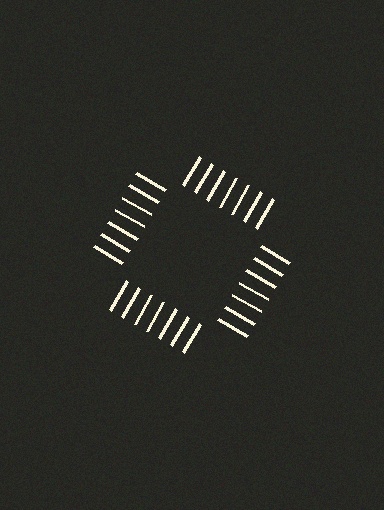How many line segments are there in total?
28 — 7 along each of the 4 edges.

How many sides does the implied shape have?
4 sides — the line-ends trace a square.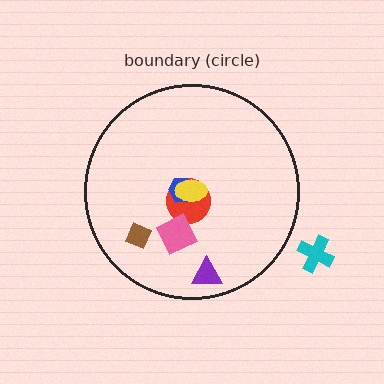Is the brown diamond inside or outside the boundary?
Inside.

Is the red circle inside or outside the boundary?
Inside.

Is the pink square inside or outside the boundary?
Inside.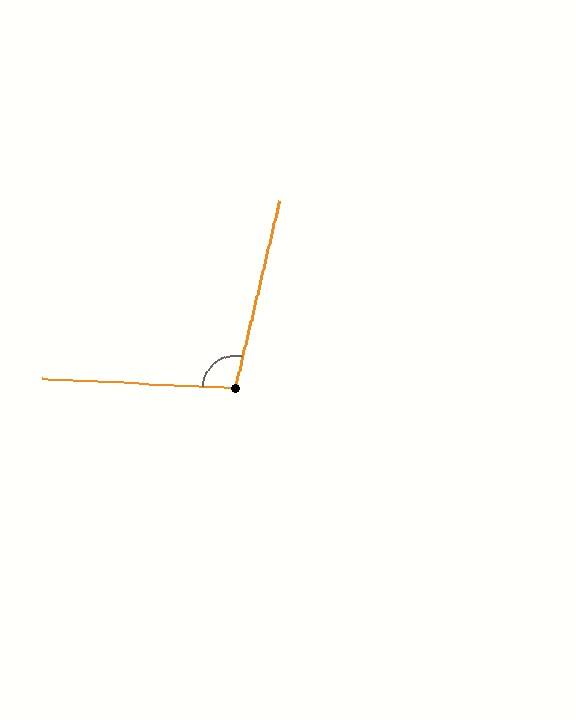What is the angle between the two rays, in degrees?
Approximately 101 degrees.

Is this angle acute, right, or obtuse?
It is obtuse.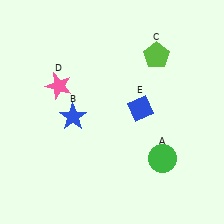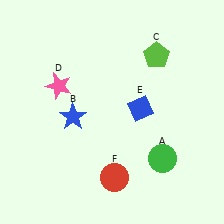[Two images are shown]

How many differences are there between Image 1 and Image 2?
There is 1 difference between the two images.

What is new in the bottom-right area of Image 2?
A red circle (F) was added in the bottom-right area of Image 2.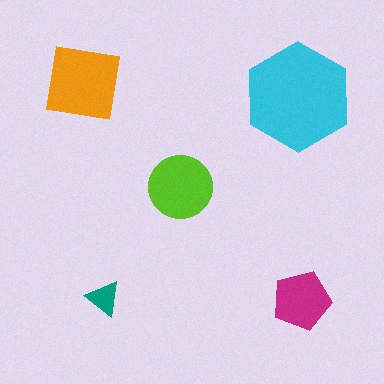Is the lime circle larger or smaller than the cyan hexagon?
Smaller.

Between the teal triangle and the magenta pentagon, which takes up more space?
The magenta pentagon.